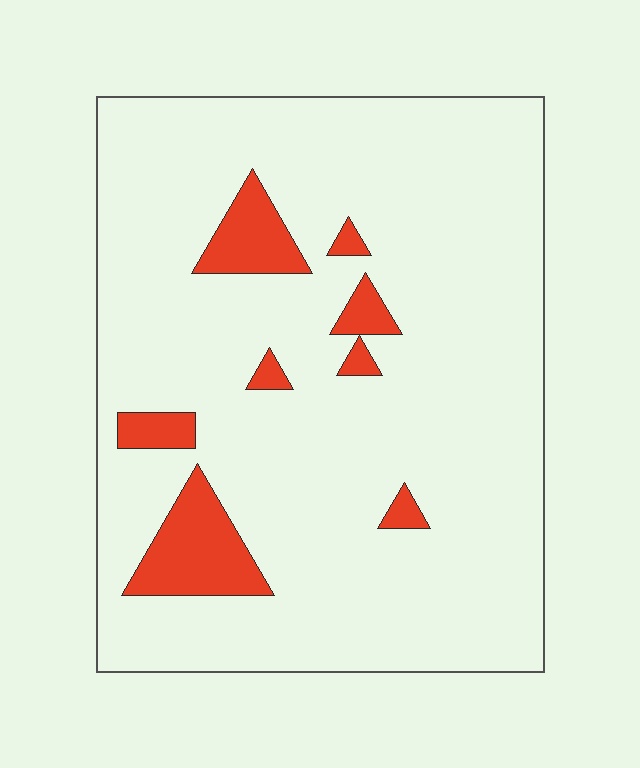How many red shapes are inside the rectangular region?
8.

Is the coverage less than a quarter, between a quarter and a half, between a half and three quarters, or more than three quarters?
Less than a quarter.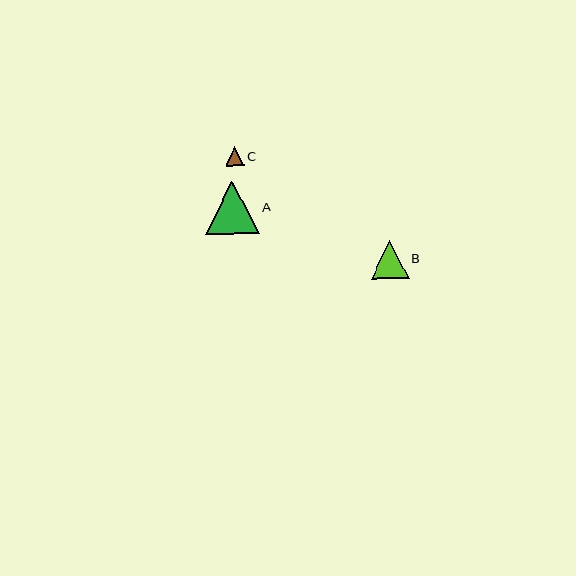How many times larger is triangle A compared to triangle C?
Triangle A is approximately 2.9 times the size of triangle C.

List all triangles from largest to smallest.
From largest to smallest: A, B, C.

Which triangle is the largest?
Triangle A is the largest with a size of approximately 54 pixels.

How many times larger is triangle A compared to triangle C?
Triangle A is approximately 2.9 times the size of triangle C.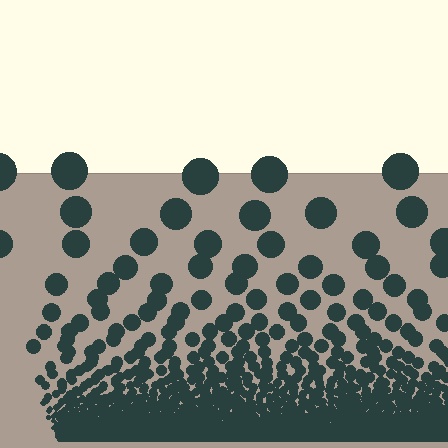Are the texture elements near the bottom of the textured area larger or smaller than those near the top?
Smaller. The gradient is inverted — elements near the bottom are smaller and denser.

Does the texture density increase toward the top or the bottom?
Density increases toward the bottom.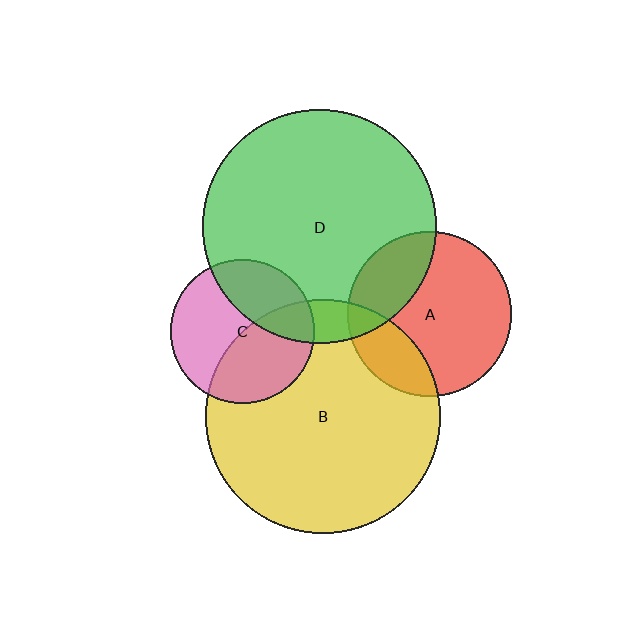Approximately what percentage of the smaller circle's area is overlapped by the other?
Approximately 25%.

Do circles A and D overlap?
Yes.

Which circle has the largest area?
Circle D (green).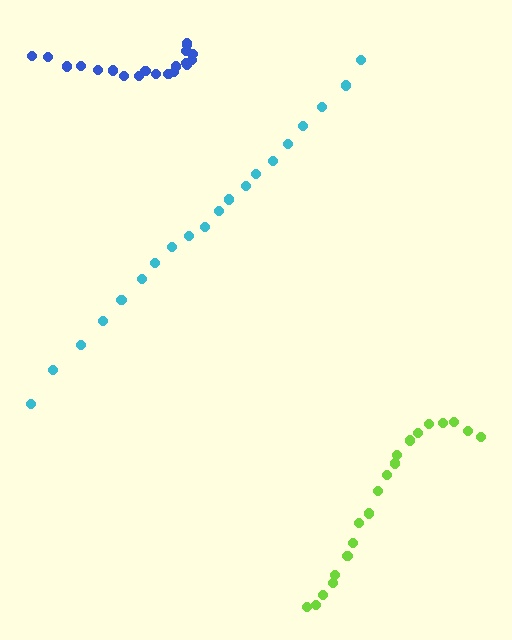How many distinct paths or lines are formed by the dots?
There are 3 distinct paths.